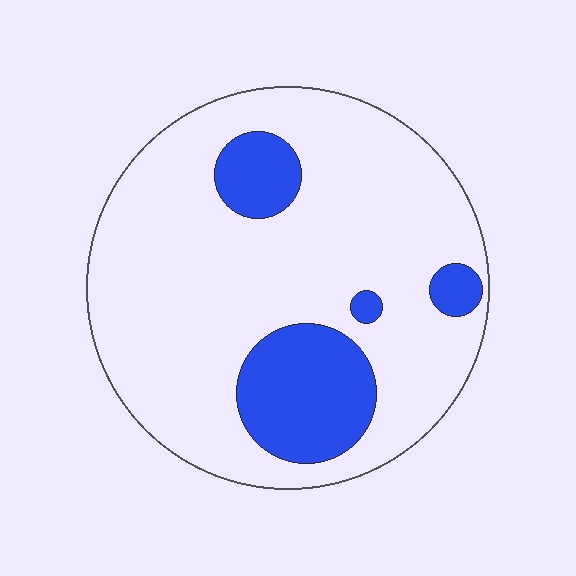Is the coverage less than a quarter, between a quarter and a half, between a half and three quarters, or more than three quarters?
Less than a quarter.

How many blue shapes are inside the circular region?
4.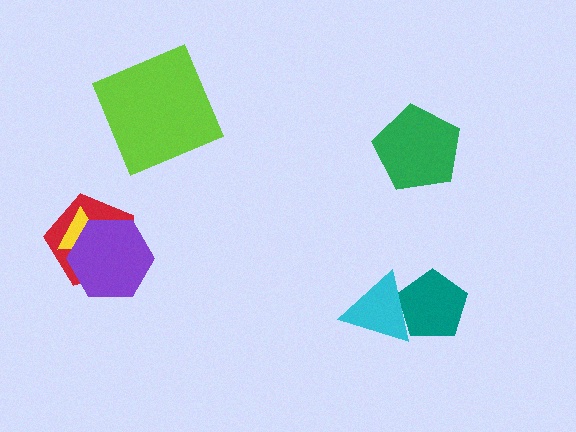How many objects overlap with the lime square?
0 objects overlap with the lime square.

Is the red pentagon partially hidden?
Yes, it is partially covered by another shape.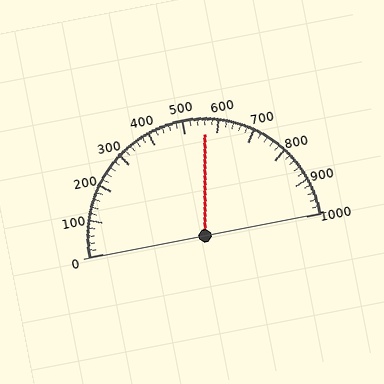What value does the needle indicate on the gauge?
The needle indicates approximately 560.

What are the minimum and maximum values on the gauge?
The gauge ranges from 0 to 1000.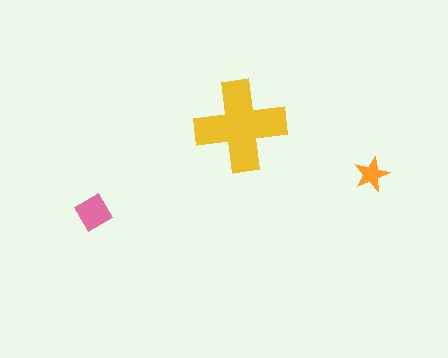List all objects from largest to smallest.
The yellow cross, the pink diamond, the orange star.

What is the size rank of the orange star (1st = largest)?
3rd.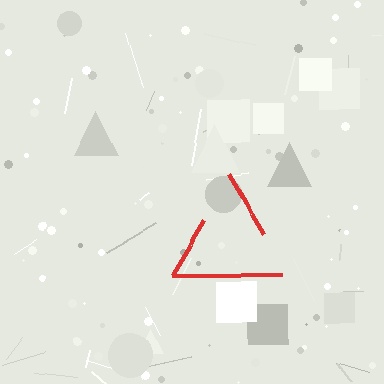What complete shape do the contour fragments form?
The contour fragments form a triangle.